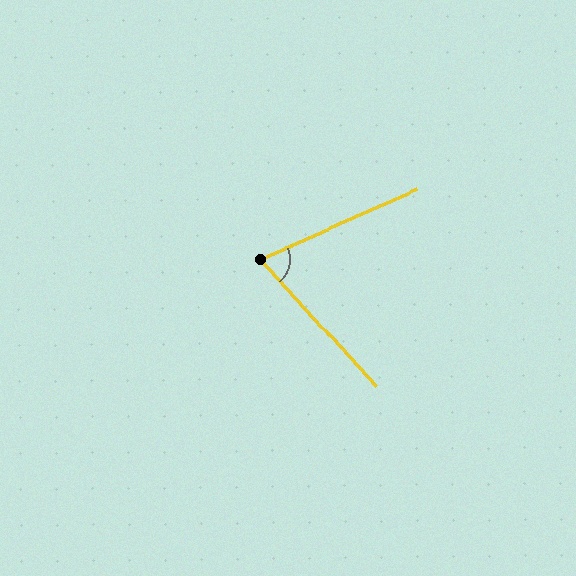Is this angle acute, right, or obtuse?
It is acute.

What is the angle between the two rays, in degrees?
Approximately 72 degrees.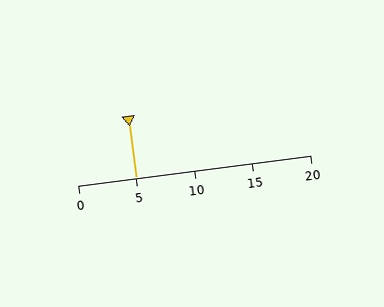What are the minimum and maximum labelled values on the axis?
The axis runs from 0 to 20.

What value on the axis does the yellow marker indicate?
The marker indicates approximately 5.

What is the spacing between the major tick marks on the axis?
The major ticks are spaced 5 apart.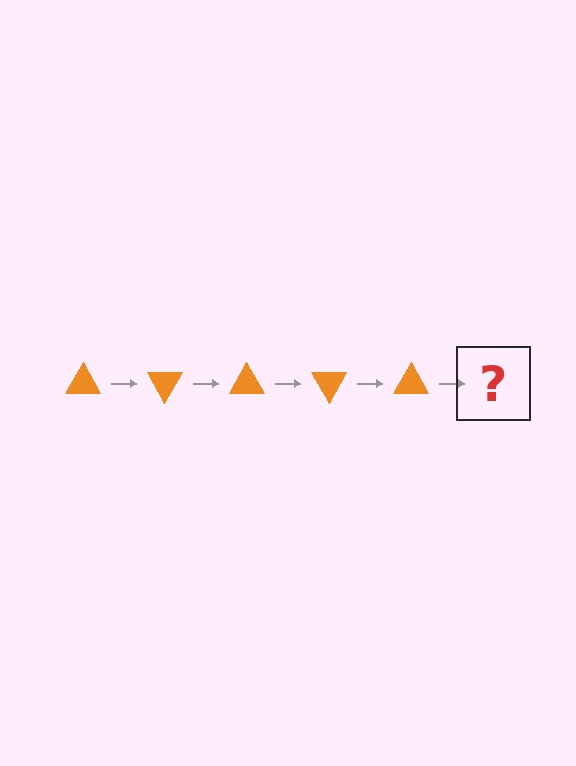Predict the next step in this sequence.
The next step is an orange triangle rotated 300 degrees.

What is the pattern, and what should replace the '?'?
The pattern is that the triangle rotates 60 degrees each step. The '?' should be an orange triangle rotated 300 degrees.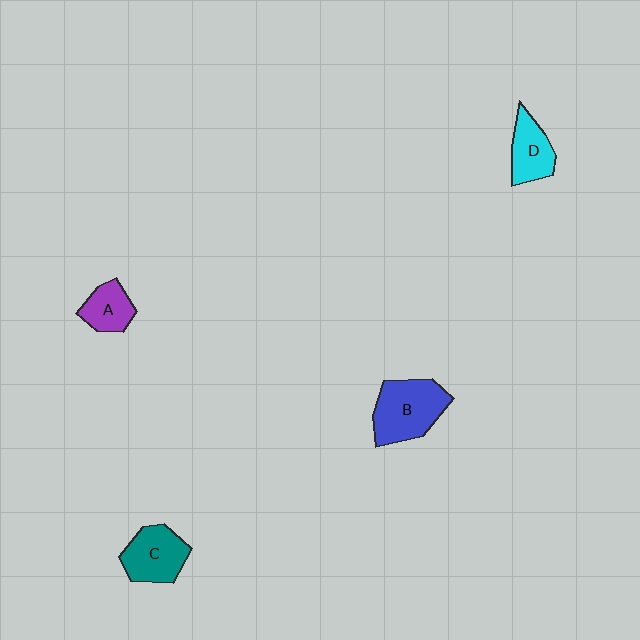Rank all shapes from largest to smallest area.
From largest to smallest: B (blue), C (teal), D (cyan), A (purple).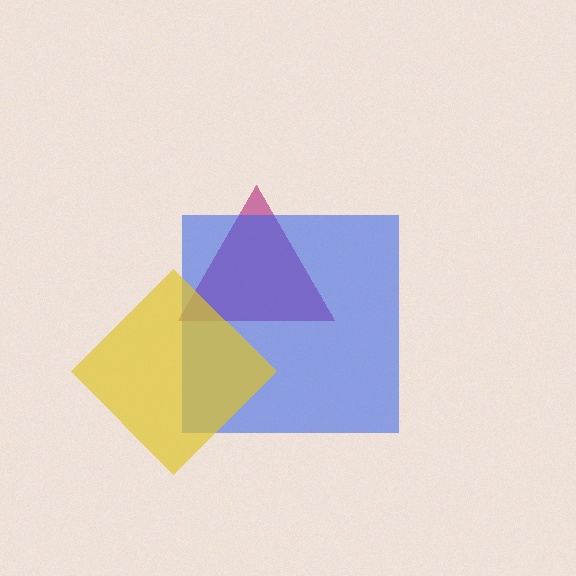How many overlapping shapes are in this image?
There are 3 overlapping shapes in the image.